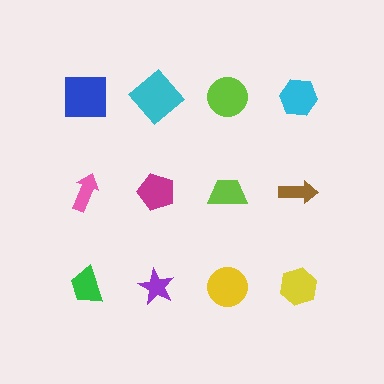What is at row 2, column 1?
A pink arrow.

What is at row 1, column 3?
A lime circle.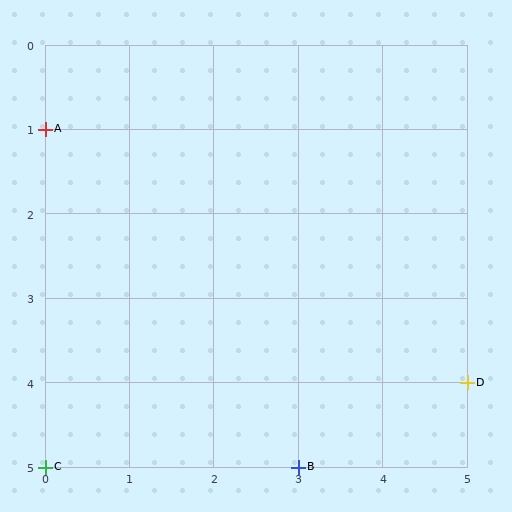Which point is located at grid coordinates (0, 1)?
Point A is at (0, 1).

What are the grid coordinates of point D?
Point D is at grid coordinates (5, 4).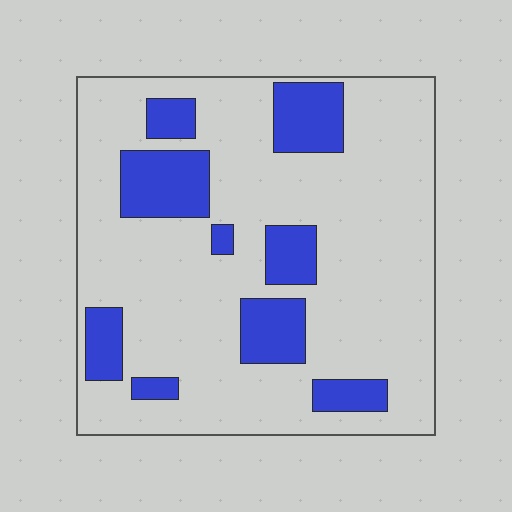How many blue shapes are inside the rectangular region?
9.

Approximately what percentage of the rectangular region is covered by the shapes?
Approximately 20%.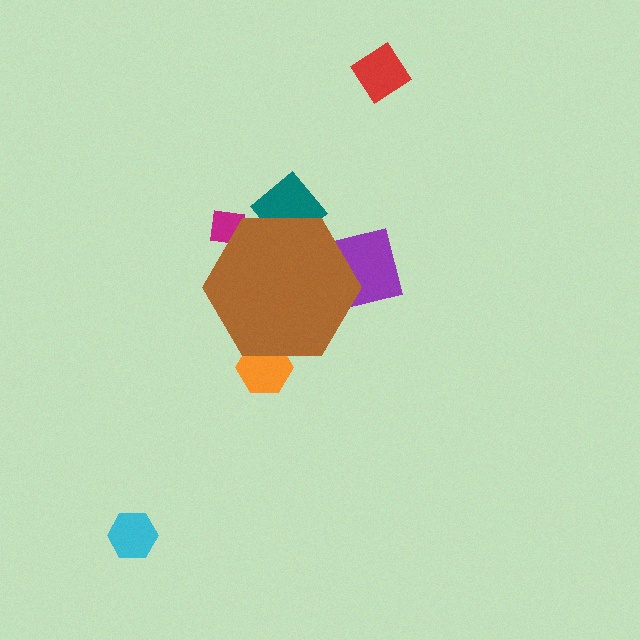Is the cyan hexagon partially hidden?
No, the cyan hexagon is fully visible.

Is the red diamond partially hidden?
No, the red diamond is fully visible.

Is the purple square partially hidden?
Yes, the purple square is partially hidden behind the brown hexagon.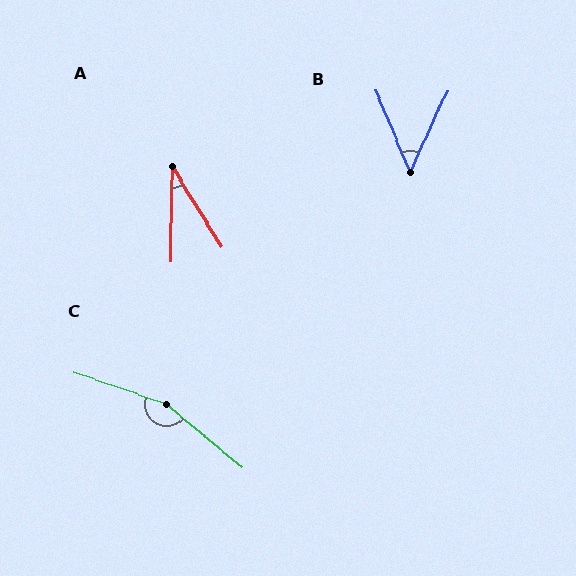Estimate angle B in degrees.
Approximately 47 degrees.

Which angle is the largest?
C, at approximately 159 degrees.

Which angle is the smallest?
A, at approximately 33 degrees.